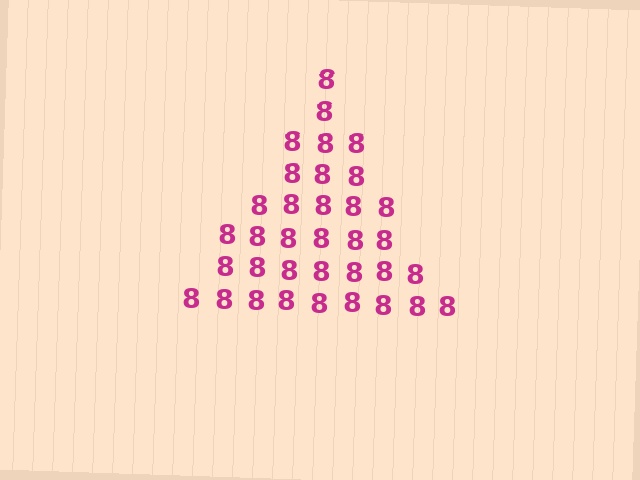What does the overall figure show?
The overall figure shows a triangle.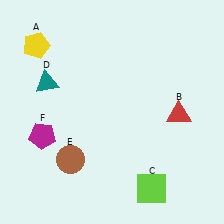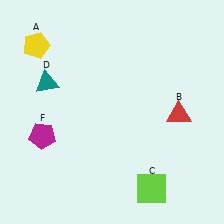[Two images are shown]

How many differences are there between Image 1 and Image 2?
There is 1 difference between the two images.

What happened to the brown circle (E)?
The brown circle (E) was removed in Image 2. It was in the bottom-left area of Image 1.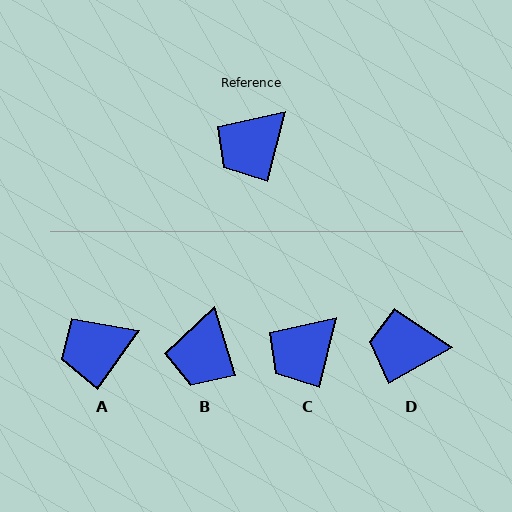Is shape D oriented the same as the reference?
No, it is off by about 47 degrees.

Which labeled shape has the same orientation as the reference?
C.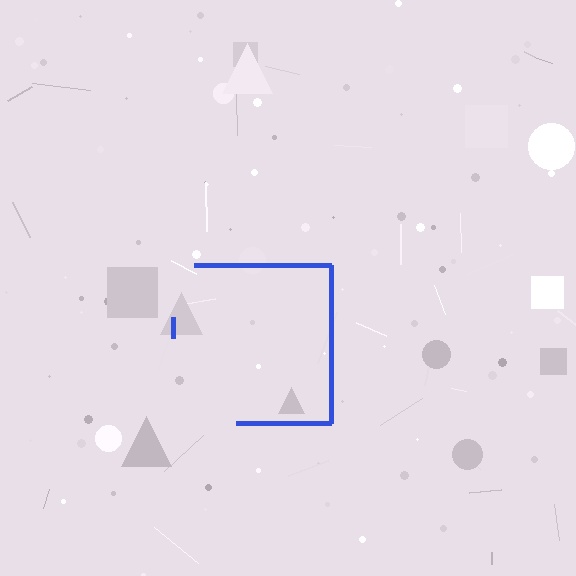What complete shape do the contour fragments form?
The contour fragments form a square.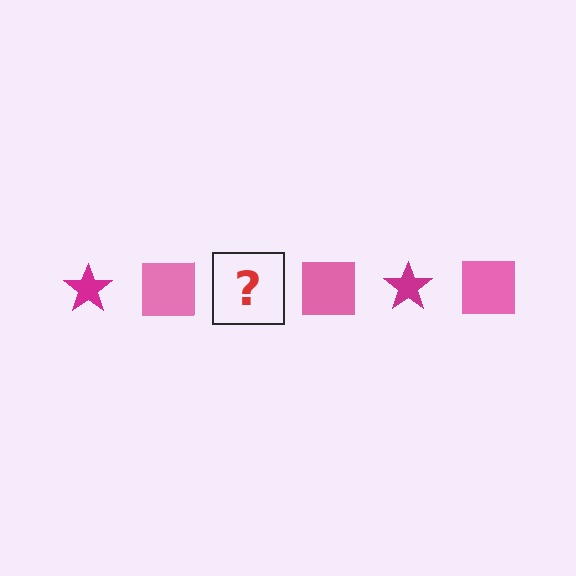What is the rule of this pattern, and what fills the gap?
The rule is that the pattern alternates between magenta star and pink square. The gap should be filled with a magenta star.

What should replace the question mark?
The question mark should be replaced with a magenta star.